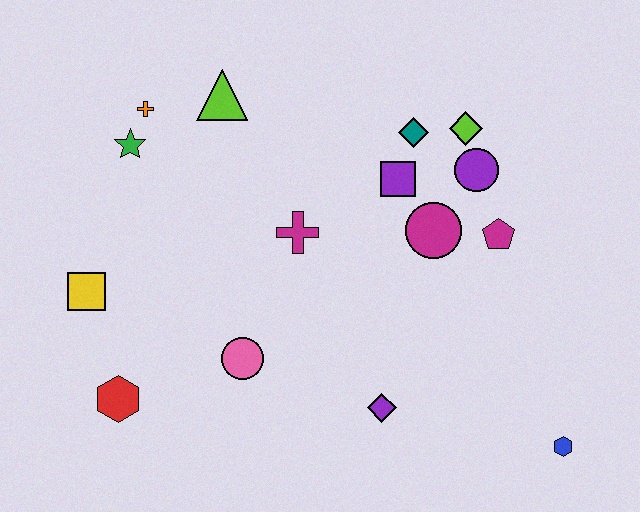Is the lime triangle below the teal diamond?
No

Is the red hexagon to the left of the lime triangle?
Yes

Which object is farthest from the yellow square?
The blue hexagon is farthest from the yellow square.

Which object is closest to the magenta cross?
The purple square is closest to the magenta cross.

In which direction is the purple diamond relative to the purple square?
The purple diamond is below the purple square.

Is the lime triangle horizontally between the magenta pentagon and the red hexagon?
Yes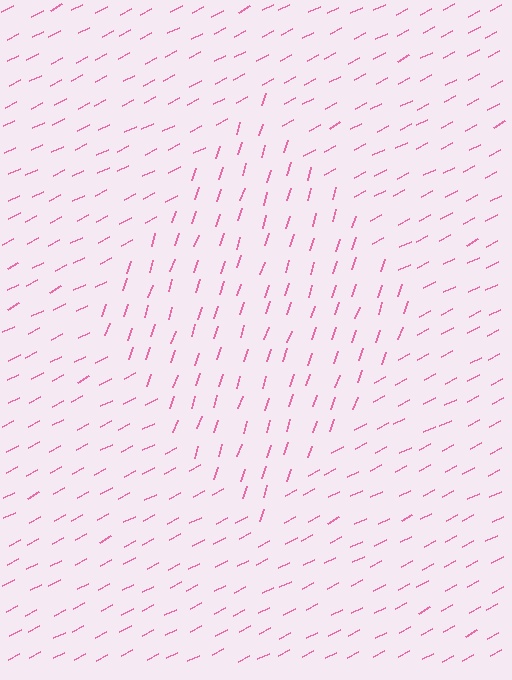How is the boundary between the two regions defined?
The boundary is defined purely by a change in line orientation (approximately 45 degrees difference). All lines are the same color and thickness.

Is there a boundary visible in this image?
Yes, there is a texture boundary formed by a change in line orientation.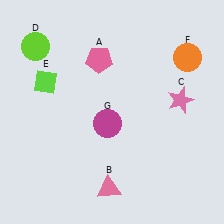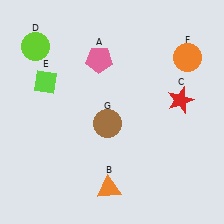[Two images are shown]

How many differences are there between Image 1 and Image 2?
There are 3 differences between the two images.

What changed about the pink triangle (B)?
In Image 1, B is pink. In Image 2, it changed to orange.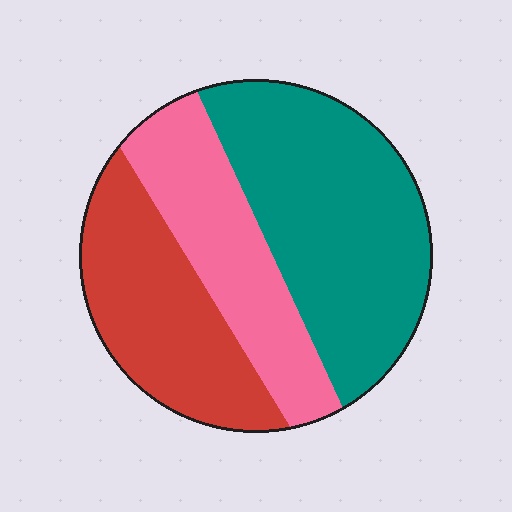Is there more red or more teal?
Teal.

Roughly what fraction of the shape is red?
Red covers around 30% of the shape.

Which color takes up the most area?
Teal, at roughly 45%.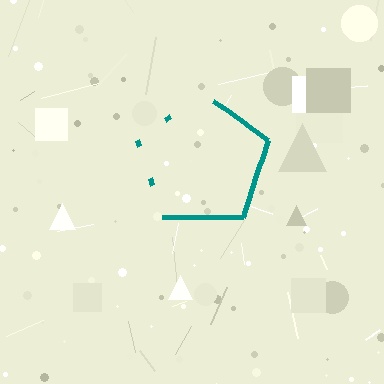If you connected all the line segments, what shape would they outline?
They would outline a pentagon.